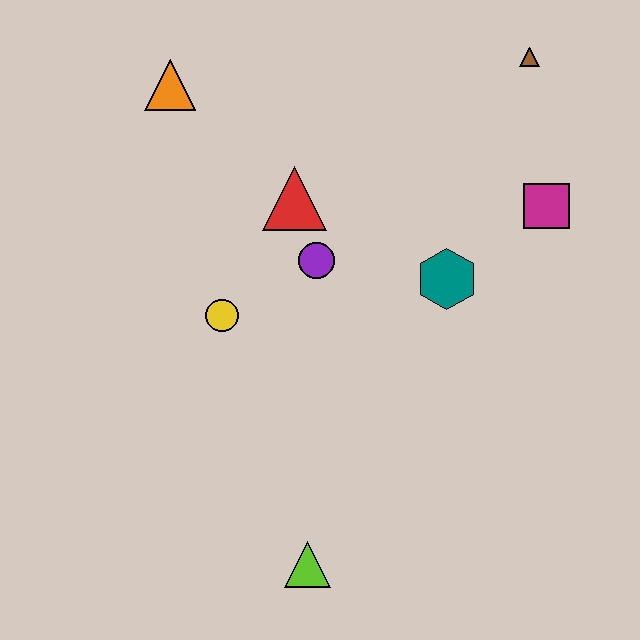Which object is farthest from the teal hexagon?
The orange triangle is farthest from the teal hexagon.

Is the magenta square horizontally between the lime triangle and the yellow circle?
No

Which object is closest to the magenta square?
The teal hexagon is closest to the magenta square.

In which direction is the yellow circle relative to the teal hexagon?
The yellow circle is to the left of the teal hexagon.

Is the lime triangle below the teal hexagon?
Yes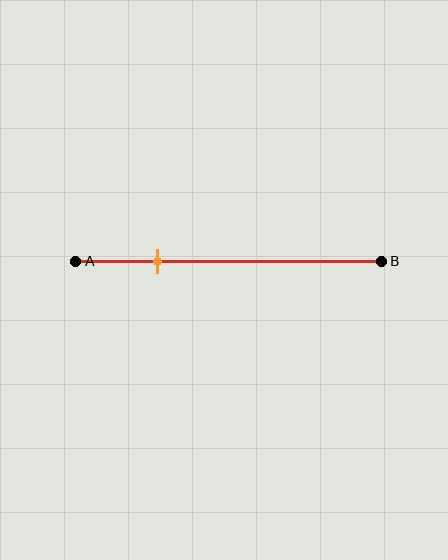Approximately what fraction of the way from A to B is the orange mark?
The orange mark is approximately 25% of the way from A to B.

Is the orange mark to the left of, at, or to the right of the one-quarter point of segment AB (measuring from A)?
The orange mark is approximately at the one-quarter point of segment AB.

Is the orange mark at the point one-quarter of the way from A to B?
Yes, the mark is approximately at the one-quarter point.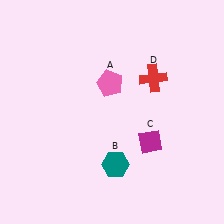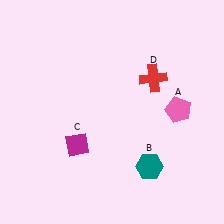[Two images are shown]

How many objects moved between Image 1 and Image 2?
3 objects moved between the two images.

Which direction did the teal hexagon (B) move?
The teal hexagon (B) moved right.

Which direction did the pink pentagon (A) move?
The pink pentagon (A) moved right.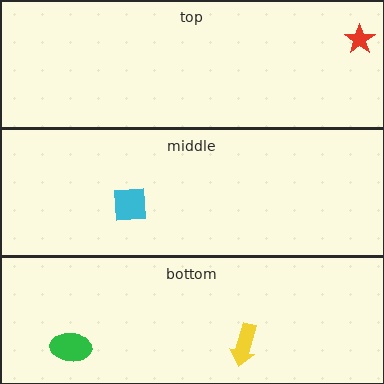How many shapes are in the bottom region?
2.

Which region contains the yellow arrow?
The bottom region.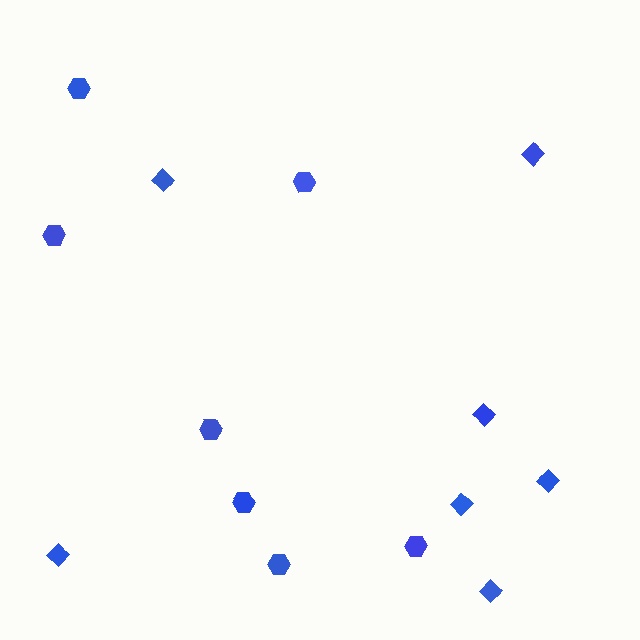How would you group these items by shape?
There are 2 groups: one group of diamonds (7) and one group of hexagons (7).